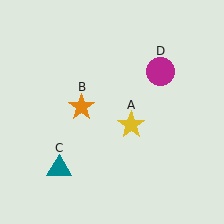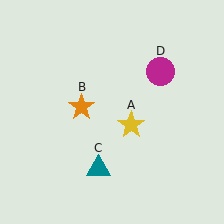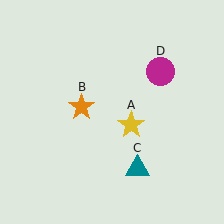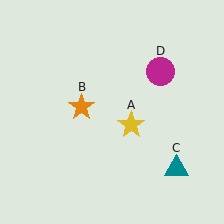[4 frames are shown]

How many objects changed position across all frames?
1 object changed position: teal triangle (object C).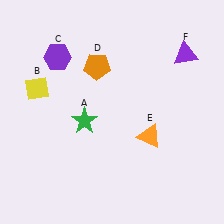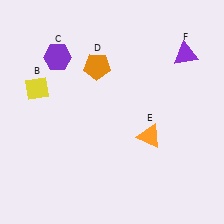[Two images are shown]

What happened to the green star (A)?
The green star (A) was removed in Image 2. It was in the bottom-left area of Image 1.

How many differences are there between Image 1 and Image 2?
There is 1 difference between the two images.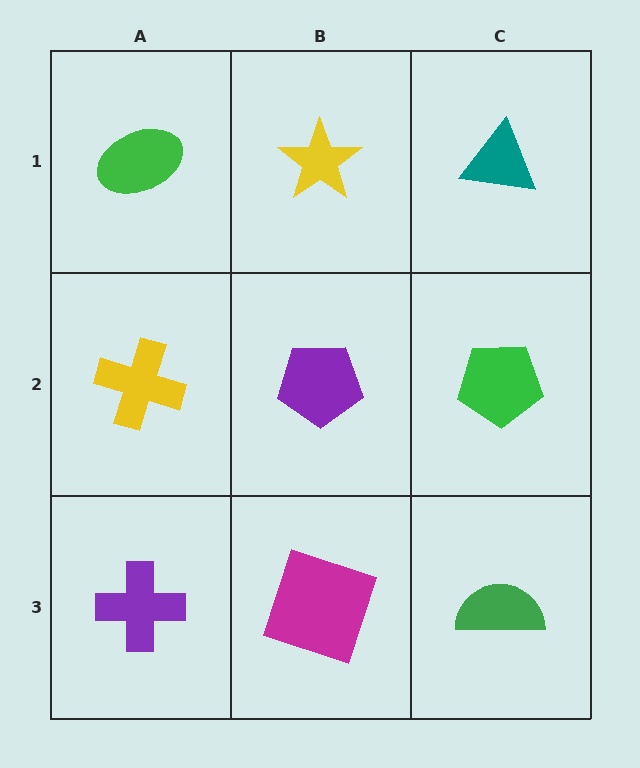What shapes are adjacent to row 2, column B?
A yellow star (row 1, column B), a magenta square (row 3, column B), a yellow cross (row 2, column A), a green pentagon (row 2, column C).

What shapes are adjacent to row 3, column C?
A green pentagon (row 2, column C), a magenta square (row 3, column B).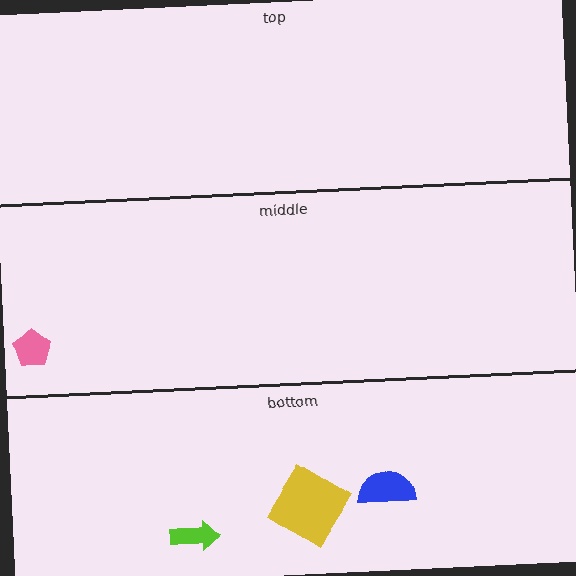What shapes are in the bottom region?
The blue semicircle, the lime arrow, the yellow diamond.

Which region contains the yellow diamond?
The bottom region.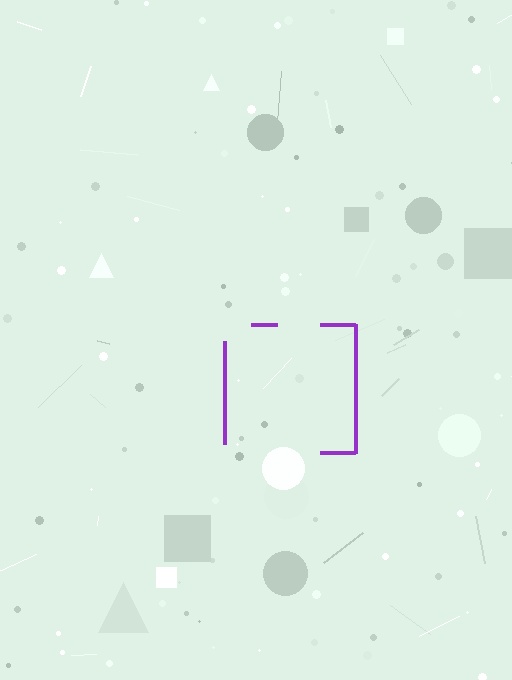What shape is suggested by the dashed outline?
The dashed outline suggests a square.